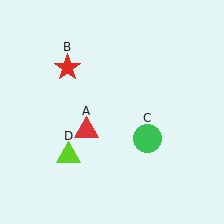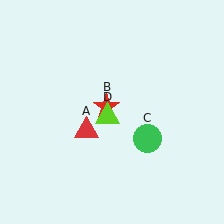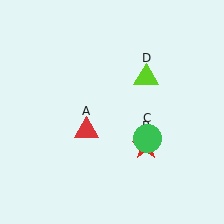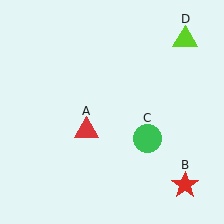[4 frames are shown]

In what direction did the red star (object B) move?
The red star (object B) moved down and to the right.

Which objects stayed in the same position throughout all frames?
Red triangle (object A) and green circle (object C) remained stationary.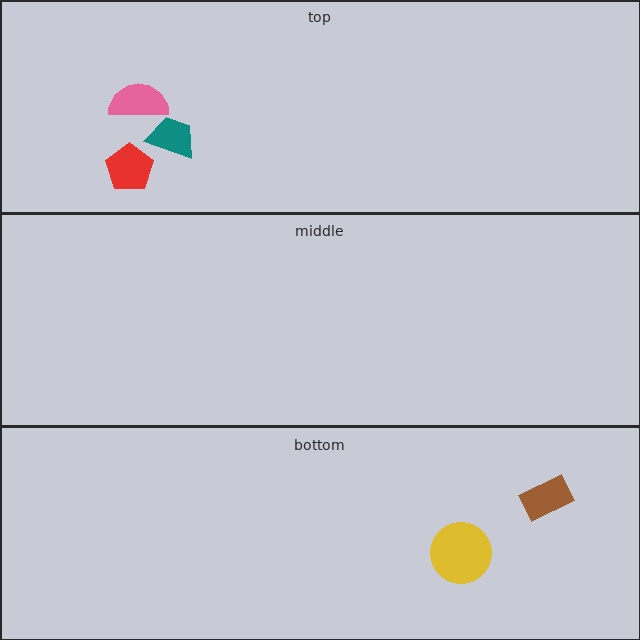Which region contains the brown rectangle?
The bottom region.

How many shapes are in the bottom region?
2.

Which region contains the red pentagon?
The top region.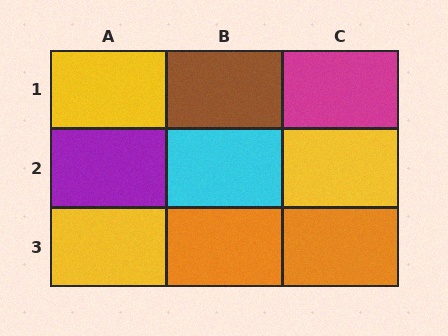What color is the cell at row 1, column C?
Magenta.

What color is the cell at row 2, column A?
Purple.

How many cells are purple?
1 cell is purple.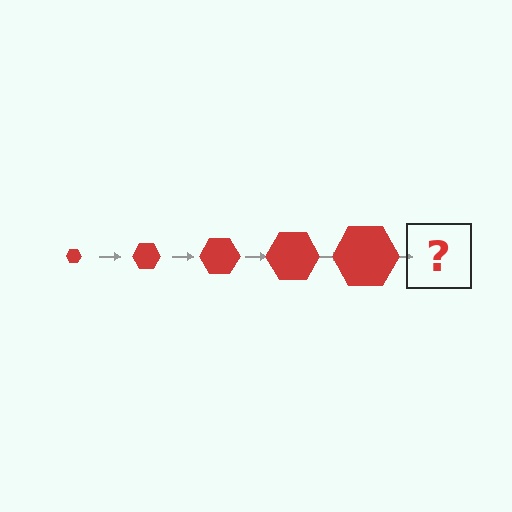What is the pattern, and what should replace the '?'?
The pattern is that the hexagon gets progressively larger each step. The '?' should be a red hexagon, larger than the previous one.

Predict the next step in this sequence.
The next step is a red hexagon, larger than the previous one.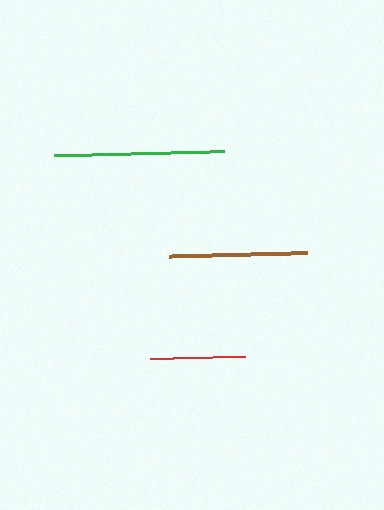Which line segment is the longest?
The green line is the longest at approximately 170 pixels.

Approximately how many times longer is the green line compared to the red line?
The green line is approximately 1.8 times the length of the red line.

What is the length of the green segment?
The green segment is approximately 170 pixels long.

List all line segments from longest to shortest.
From longest to shortest: green, brown, red.